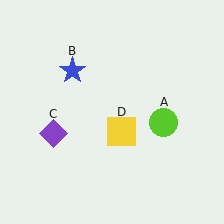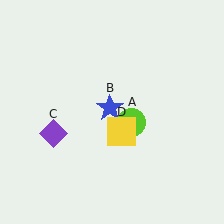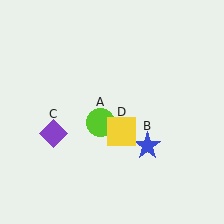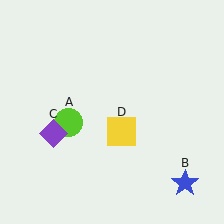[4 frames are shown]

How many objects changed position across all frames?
2 objects changed position: lime circle (object A), blue star (object B).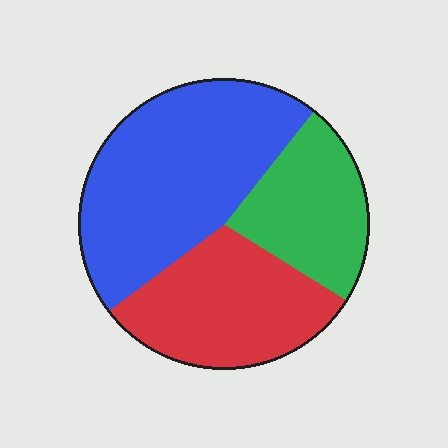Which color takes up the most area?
Blue, at roughly 45%.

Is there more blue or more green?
Blue.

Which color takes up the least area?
Green, at roughly 25%.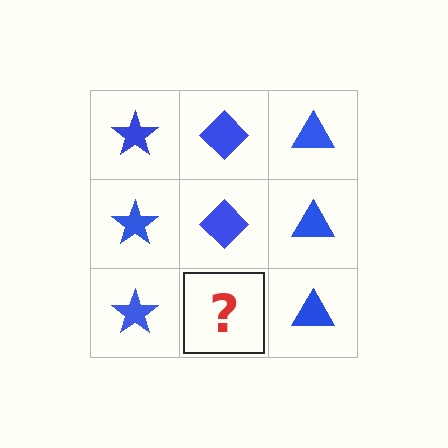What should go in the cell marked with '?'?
The missing cell should contain a blue diamond.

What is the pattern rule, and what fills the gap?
The rule is that each column has a consistent shape. The gap should be filled with a blue diamond.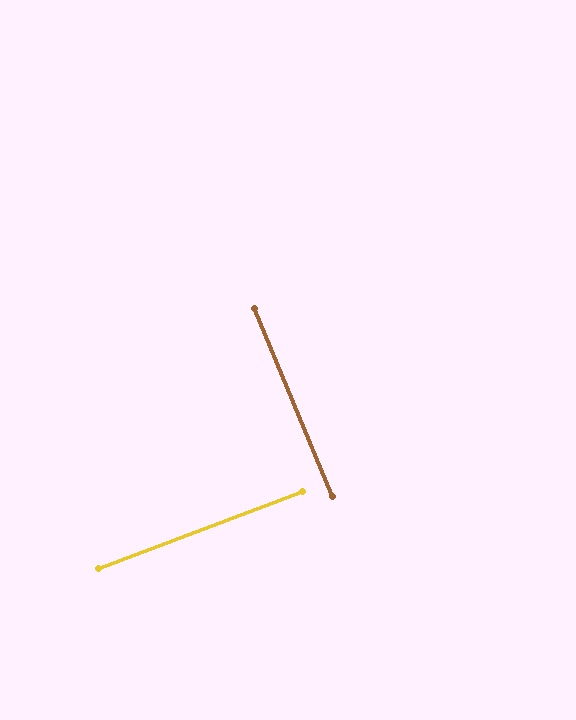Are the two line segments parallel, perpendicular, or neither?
Perpendicular — they meet at approximately 88°.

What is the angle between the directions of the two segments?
Approximately 88 degrees.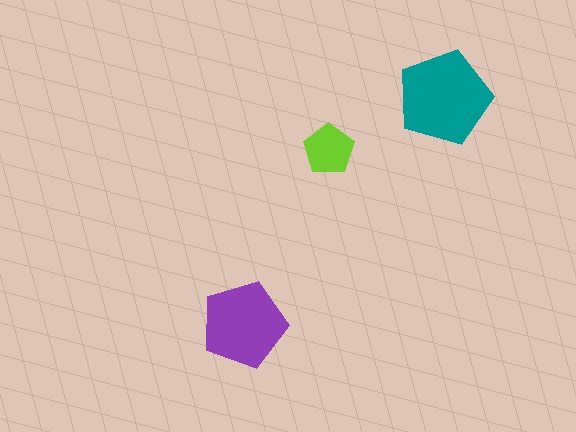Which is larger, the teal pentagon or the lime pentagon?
The teal one.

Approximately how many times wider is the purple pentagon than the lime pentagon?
About 1.5 times wider.